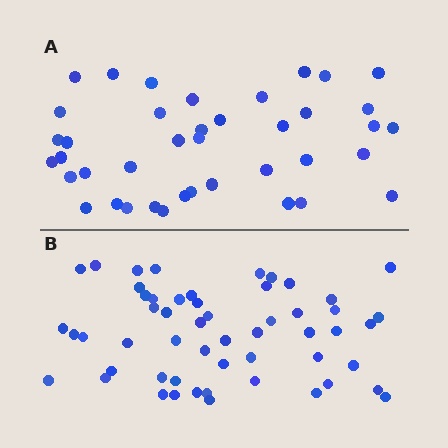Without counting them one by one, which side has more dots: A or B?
Region B (the bottom region) has more dots.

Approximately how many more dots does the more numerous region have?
Region B has approximately 15 more dots than region A.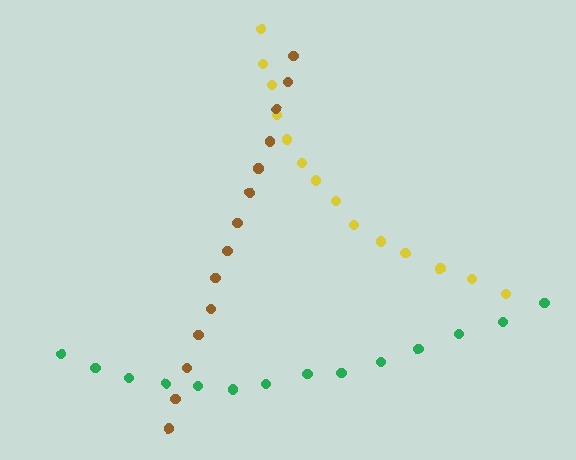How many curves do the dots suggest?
There are 3 distinct paths.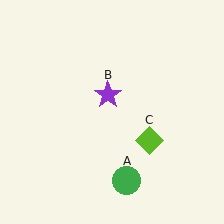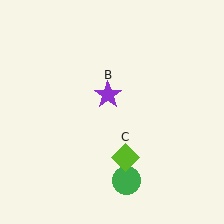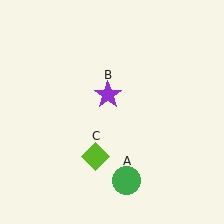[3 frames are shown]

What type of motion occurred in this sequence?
The lime diamond (object C) rotated clockwise around the center of the scene.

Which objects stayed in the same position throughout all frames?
Green circle (object A) and purple star (object B) remained stationary.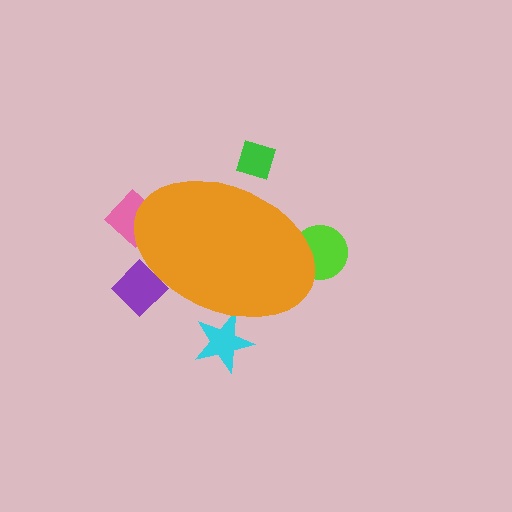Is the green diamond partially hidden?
Yes, the green diamond is partially hidden behind the orange ellipse.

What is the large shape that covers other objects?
An orange ellipse.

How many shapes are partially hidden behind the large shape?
5 shapes are partially hidden.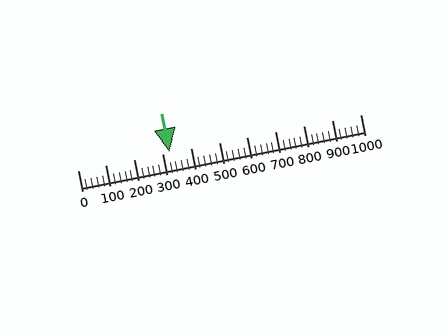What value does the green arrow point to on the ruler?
The green arrow points to approximately 325.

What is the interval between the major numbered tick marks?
The major tick marks are spaced 100 units apart.